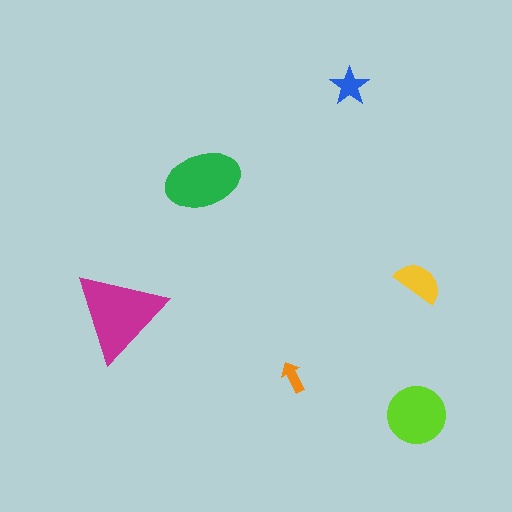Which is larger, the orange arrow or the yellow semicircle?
The yellow semicircle.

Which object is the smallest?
The orange arrow.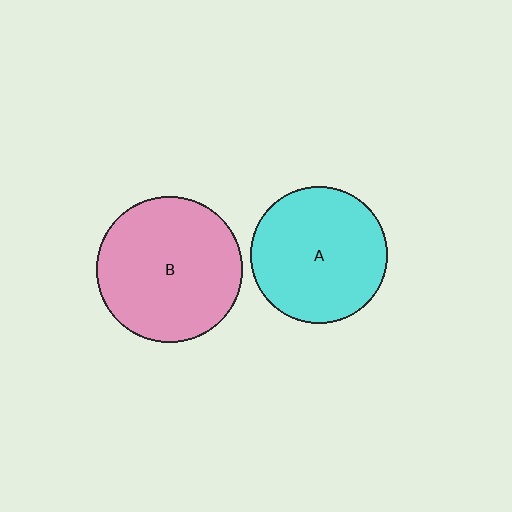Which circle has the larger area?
Circle B (pink).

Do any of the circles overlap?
No, none of the circles overlap.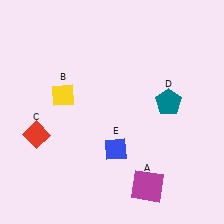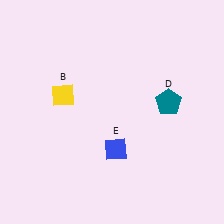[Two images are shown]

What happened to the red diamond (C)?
The red diamond (C) was removed in Image 2. It was in the bottom-left area of Image 1.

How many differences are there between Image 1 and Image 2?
There are 2 differences between the two images.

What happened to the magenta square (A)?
The magenta square (A) was removed in Image 2. It was in the bottom-right area of Image 1.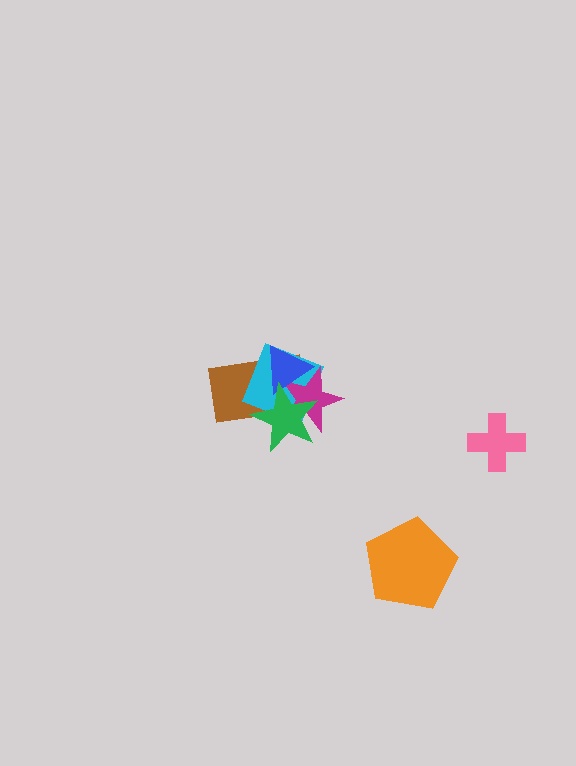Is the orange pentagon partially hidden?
No, no other shape covers it.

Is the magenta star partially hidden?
Yes, it is partially covered by another shape.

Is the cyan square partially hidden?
Yes, it is partially covered by another shape.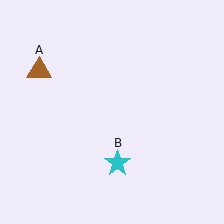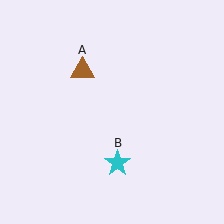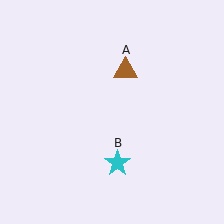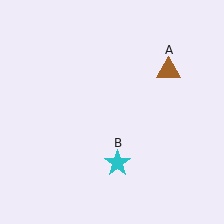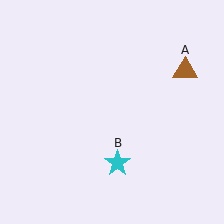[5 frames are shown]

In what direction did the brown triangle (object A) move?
The brown triangle (object A) moved right.